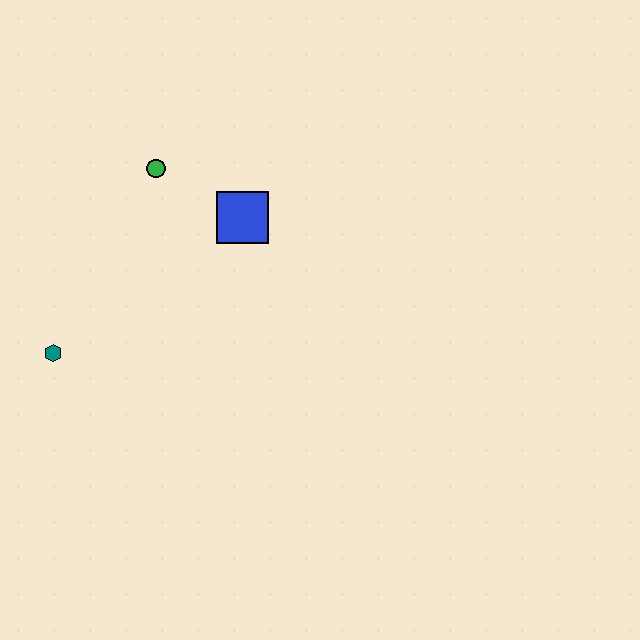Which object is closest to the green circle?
The blue square is closest to the green circle.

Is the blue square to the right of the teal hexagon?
Yes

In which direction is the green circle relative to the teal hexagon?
The green circle is above the teal hexagon.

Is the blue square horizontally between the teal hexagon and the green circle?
No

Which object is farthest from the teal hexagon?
The blue square is farthest from the teal hexagon.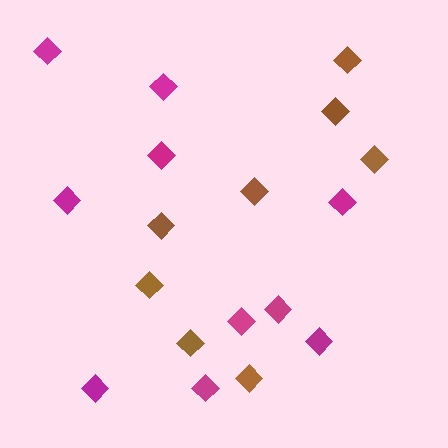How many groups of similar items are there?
There are 2 groups: one group of brown diamonds (8) and one group of magenta diamonds (10).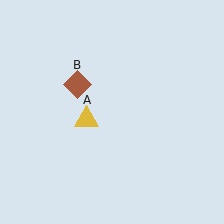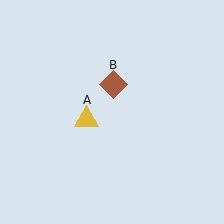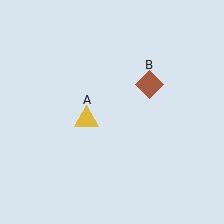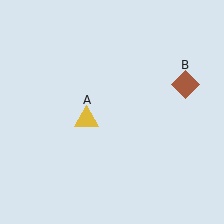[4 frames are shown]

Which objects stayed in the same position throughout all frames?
Yellow triangle (object A) remained stationary.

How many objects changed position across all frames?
1 object changed position: brown diamond (object B).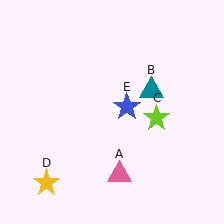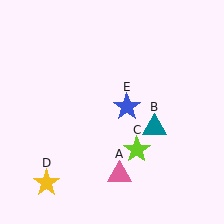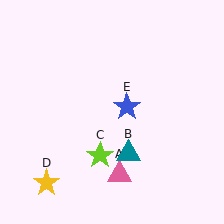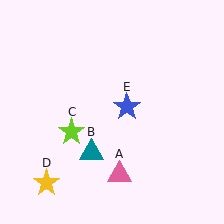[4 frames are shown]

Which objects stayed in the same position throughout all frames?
Pink triangle (object A) and yellow star (object D) and blue star (object E) remained stationary.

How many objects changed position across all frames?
2 objects changed position: teal triangle (object B), lime star (object C).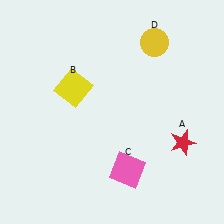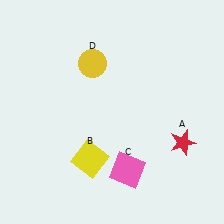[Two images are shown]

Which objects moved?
The objects that moved are: the yellow square (B), the yellow circle (D).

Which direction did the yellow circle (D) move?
The yellow circle (D) moved left.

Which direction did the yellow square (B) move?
The yellow square (B) moved down.